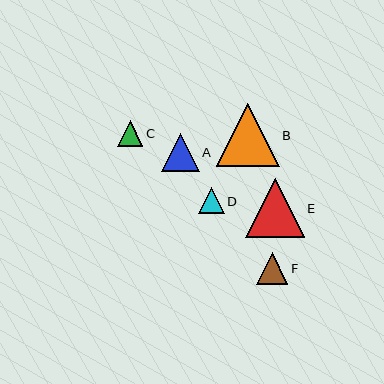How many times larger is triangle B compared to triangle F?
Triangle B is approximately 2.0 times the size of triangle F.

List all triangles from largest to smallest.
From largest to smallest: B, E, A, F, C, D.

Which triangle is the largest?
Triangle B is the largest with a size of approximately 62 pixels.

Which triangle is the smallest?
Triangle D is the smallest with a size of approximately 26 pixels.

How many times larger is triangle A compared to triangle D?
Triangle A is approximately 1.5 times the size of triangle D.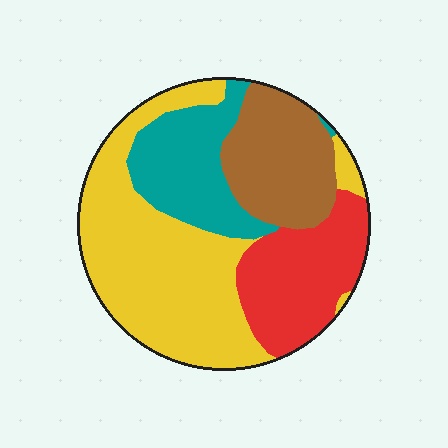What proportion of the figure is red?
Red covers 20% of the figure.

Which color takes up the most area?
Yellow, at roughly 45%.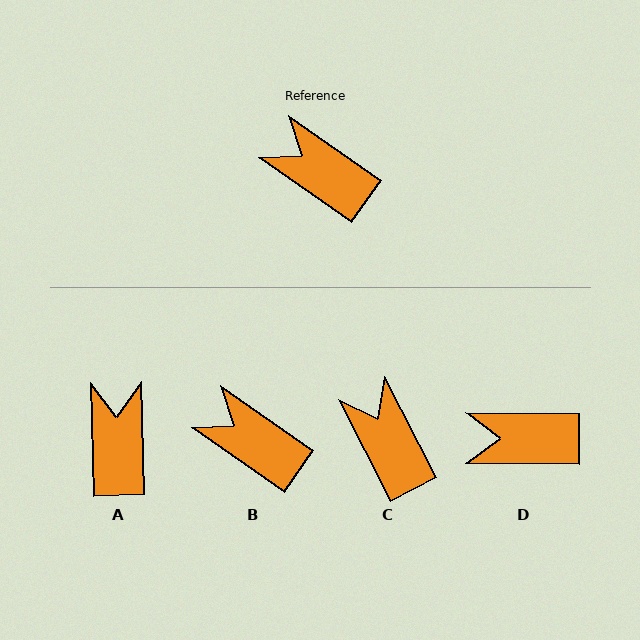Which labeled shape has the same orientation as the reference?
B.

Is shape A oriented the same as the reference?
No, it is off by about 54 degrees.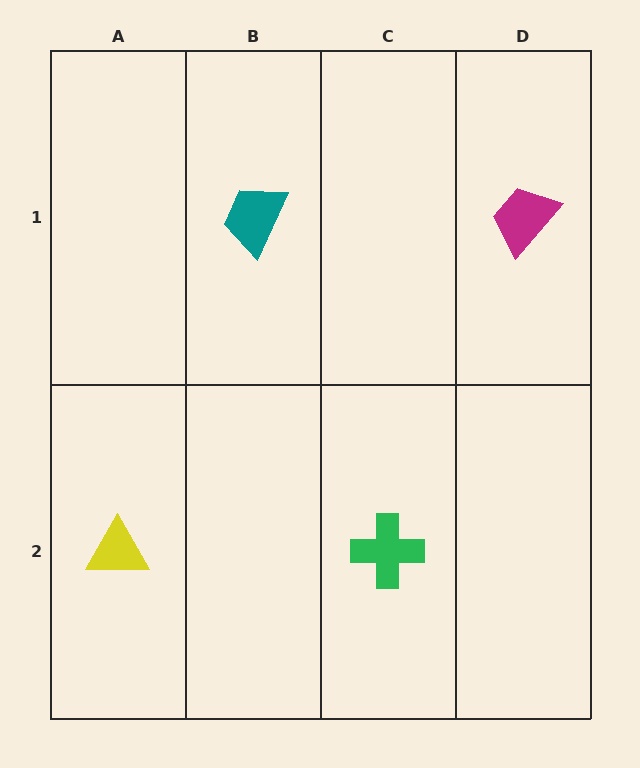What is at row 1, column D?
A magenta trapezoid.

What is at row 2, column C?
A green cross.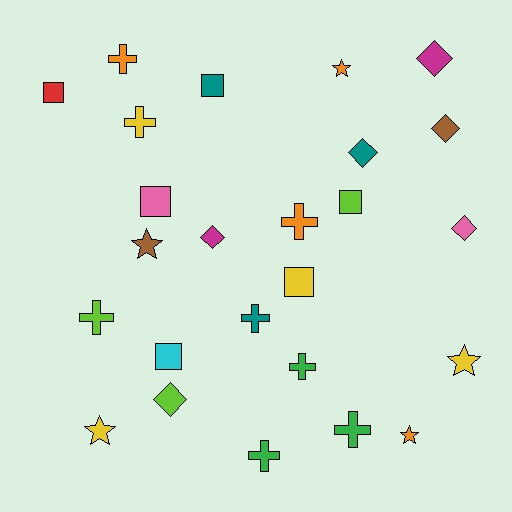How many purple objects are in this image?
There are no purple objects.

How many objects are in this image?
There are 25 objects.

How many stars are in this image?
There are 5 stars.